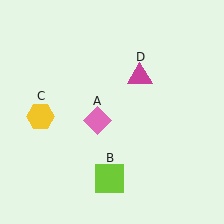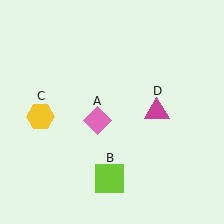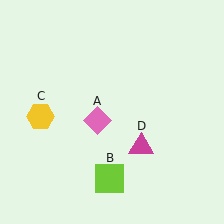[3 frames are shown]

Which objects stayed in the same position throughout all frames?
Pink diamond (object A) and lime square (object B) and yellow hexagon (object C) remained stationary.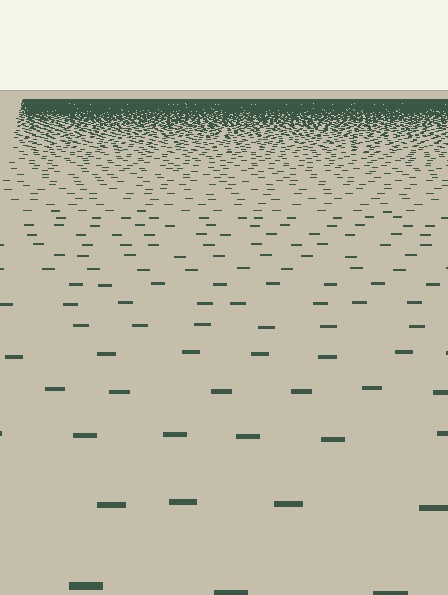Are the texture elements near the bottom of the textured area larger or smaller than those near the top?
Larger. Near the bottom, elements are closer to the viewer and appear at a bigger on-screen size.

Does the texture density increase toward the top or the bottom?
Density increases toward the top.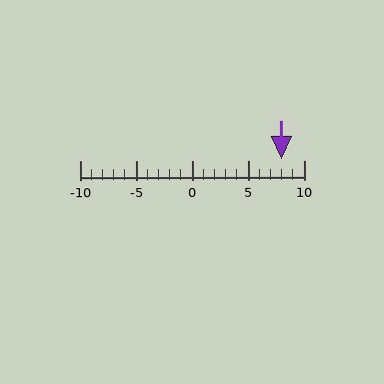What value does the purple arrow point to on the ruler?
The purple arrow points to approximately 8.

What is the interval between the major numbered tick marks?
The major tick marks are spaced 5 units apart.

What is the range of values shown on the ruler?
The ruler shows values from -10 to 10.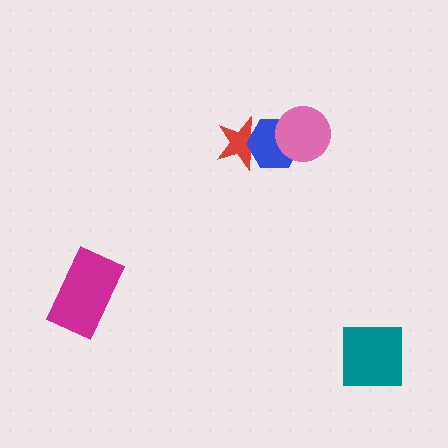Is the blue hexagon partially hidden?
Yes, it is partially covered by another shape.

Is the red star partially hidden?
Yes, it is partially covered by another shape.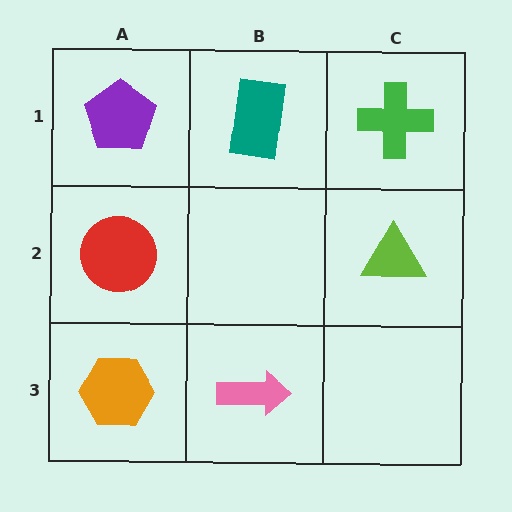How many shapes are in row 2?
2 shapes.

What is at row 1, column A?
A purple pentagon.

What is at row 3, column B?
A pink arrow.